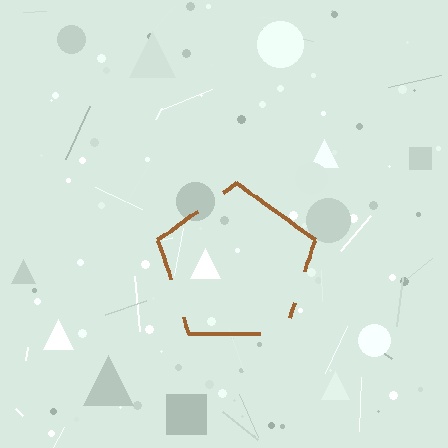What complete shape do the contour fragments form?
The contour fragments form a pentagon.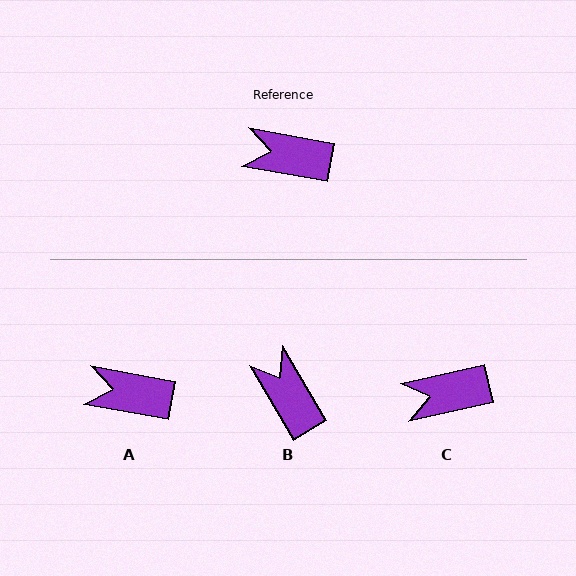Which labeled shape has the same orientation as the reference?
A.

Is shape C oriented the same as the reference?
No, it is off by about 23 degrees.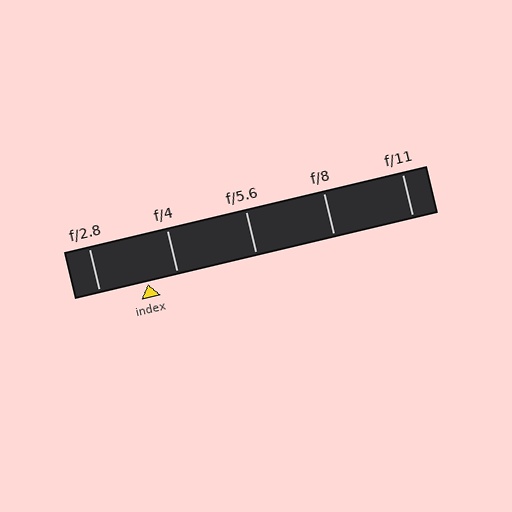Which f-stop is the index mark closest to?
The index mark is closest to f/4.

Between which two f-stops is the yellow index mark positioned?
The index mark is between f/2.8 and f/4.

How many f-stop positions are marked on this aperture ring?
There are 5 f-stop positions marked.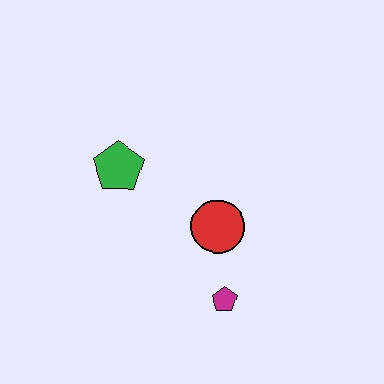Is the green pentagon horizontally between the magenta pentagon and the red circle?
No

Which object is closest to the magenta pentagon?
The red circle is closest to the magenta pentagon.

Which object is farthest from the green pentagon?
The magenta pentagon is farthest from the green pentagon.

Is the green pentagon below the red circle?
No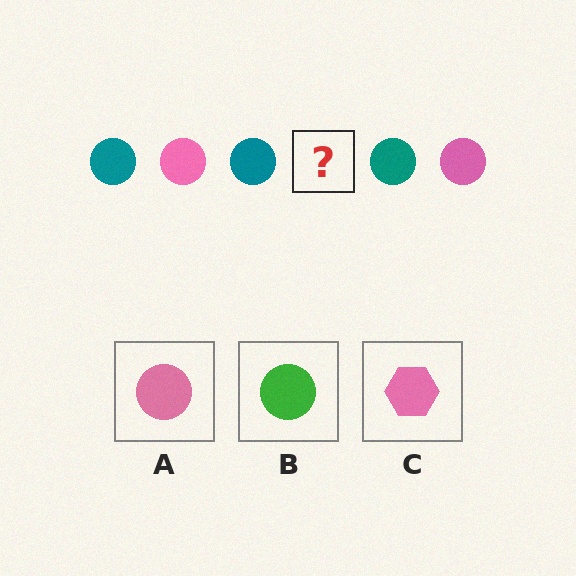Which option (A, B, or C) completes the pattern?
A.